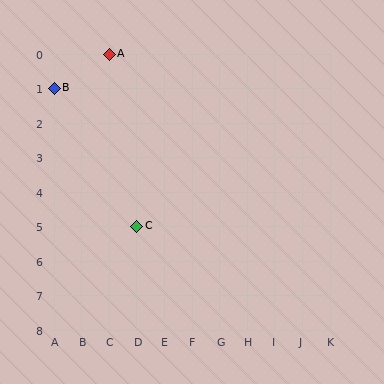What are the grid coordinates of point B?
Point B is at grid coordinates (A, 1).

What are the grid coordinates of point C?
Point C is at grid coordinates (D, 5).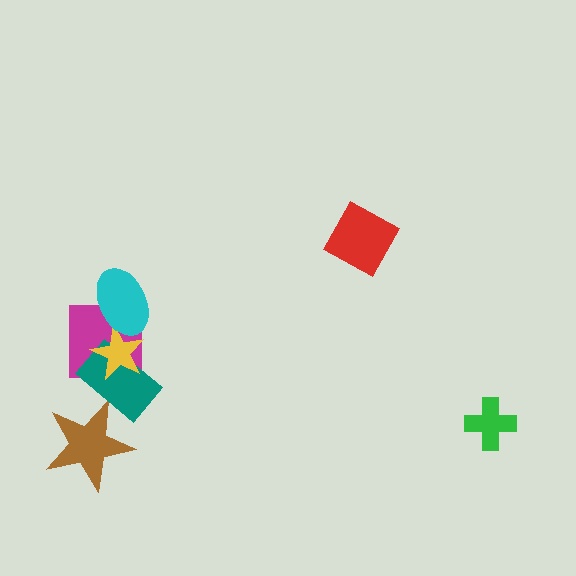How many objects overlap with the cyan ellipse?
2 objects overlap with the cyan ellipse.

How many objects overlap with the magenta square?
3 objects overlap with the magenta square.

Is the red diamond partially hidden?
No, no other shape covers it.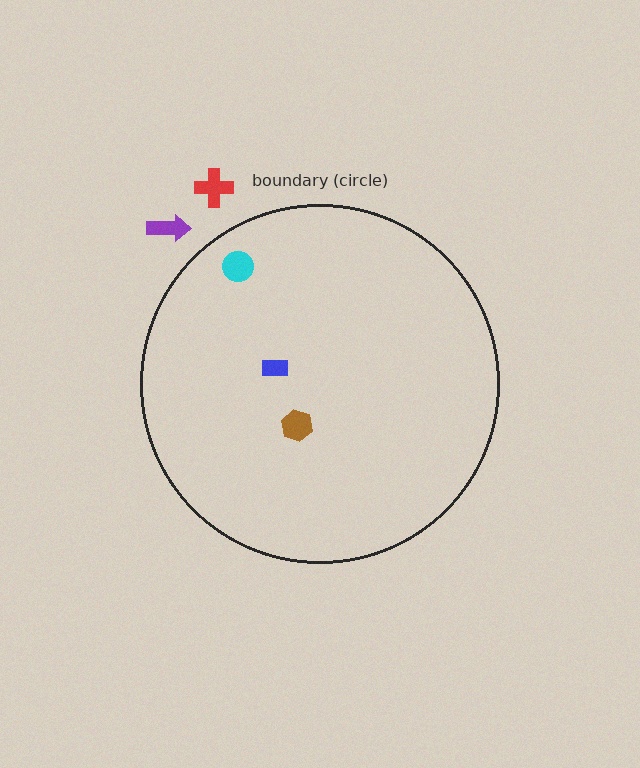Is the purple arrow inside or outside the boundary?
Outside.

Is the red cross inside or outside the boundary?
Outside.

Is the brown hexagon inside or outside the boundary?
Inside.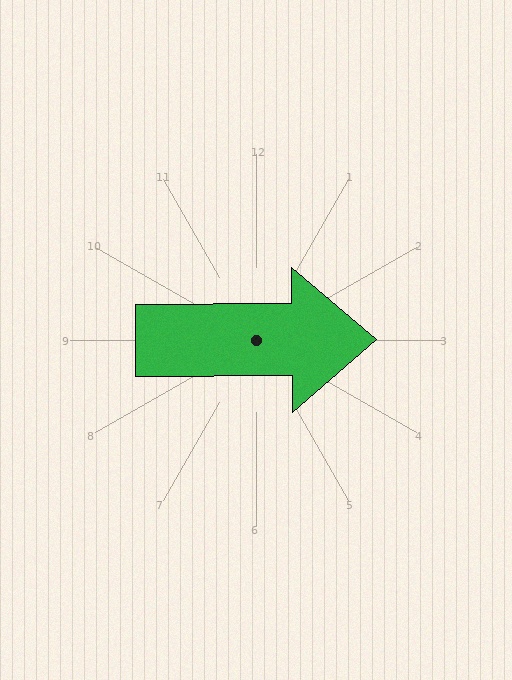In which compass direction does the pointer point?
East.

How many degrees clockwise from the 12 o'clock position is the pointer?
Approximately 90 degrees.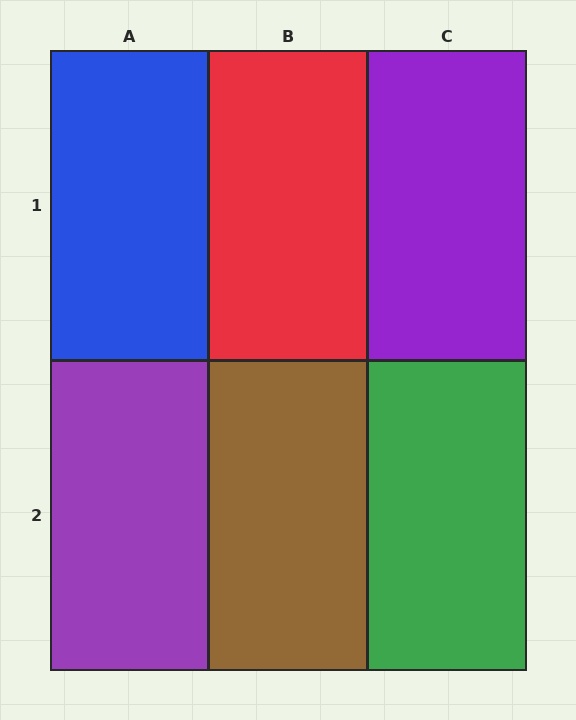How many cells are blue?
1 cell is blue.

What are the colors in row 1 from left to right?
Blue, red, purple.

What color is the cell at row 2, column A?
Purple.